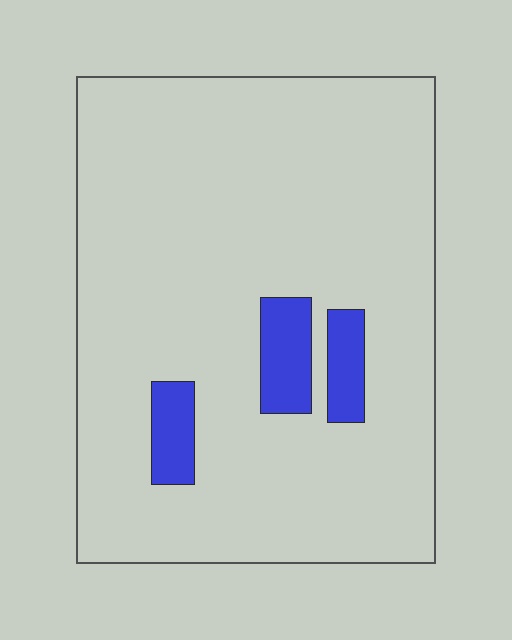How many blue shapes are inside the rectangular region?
3.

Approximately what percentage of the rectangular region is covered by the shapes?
Approximately 10%.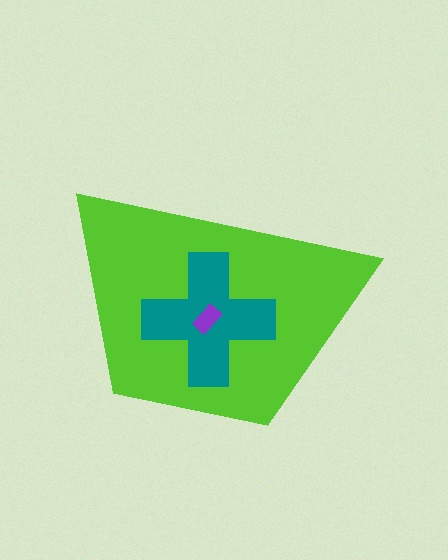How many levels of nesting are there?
3.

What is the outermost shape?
The lime trapezoid.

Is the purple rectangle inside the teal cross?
Yes.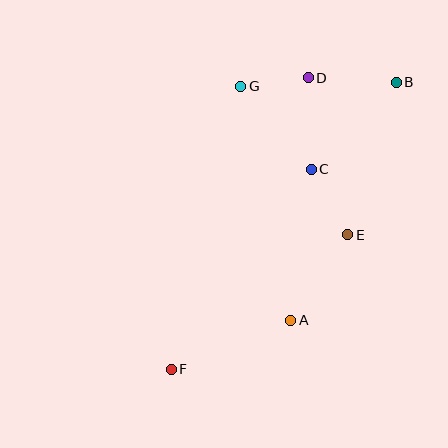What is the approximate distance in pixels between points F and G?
The distance between F and G is approximately 291 pixels.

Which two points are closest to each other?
Points D and G are closest to each other.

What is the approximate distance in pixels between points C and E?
The distance between C and E is approximately 75 pixels.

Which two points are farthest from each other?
Points B and F are farthest from each other.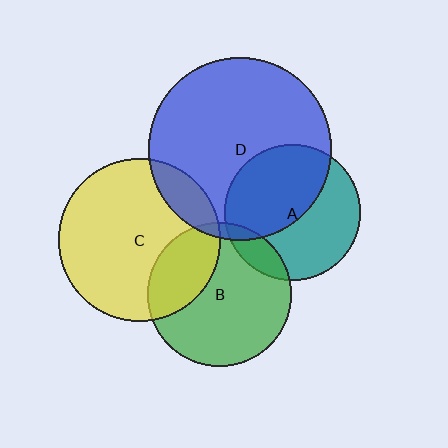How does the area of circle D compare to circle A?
Approximately 1.8 times.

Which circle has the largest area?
Circle D (blue).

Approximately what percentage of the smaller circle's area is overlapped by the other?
Approximately 15%.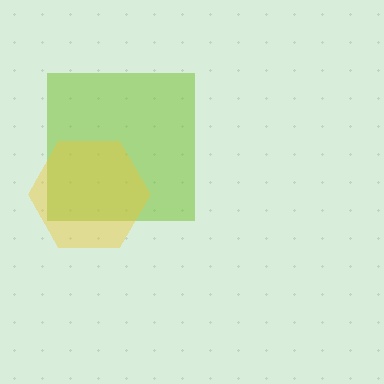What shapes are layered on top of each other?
The layered shapes are: a lime square, a yellow hexagon.